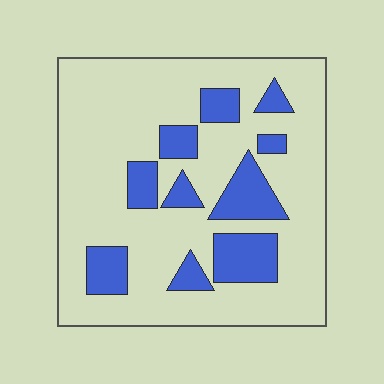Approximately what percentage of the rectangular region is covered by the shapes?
Approximately 20%.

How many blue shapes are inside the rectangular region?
10.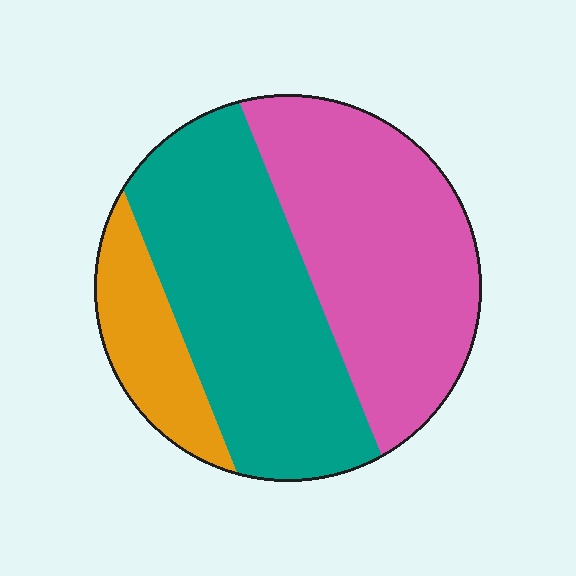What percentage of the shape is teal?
Teal takes up about two fifths (2/5) of the shape.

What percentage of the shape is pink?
Pink covers roughly 40% of the shape.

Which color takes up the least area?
Orange, at roughly 15%.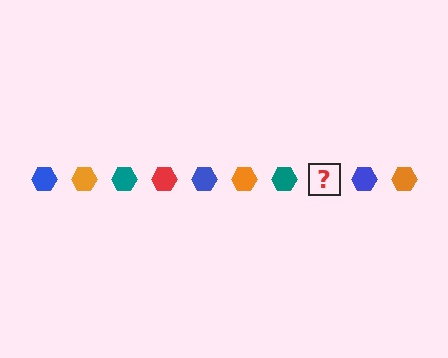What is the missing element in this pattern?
The missing element is a red hexagon.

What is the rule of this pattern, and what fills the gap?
The rule is that the pattern cycles through blue, orange, teal, red hexagons. The gap should be filled with a red hexagon.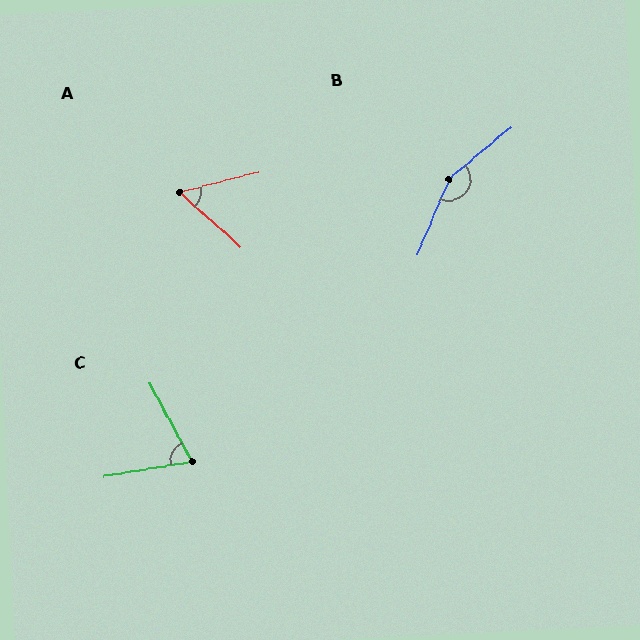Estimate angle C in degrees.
Approximately 71 degrees.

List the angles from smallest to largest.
A (56°), C (71°), B (152°).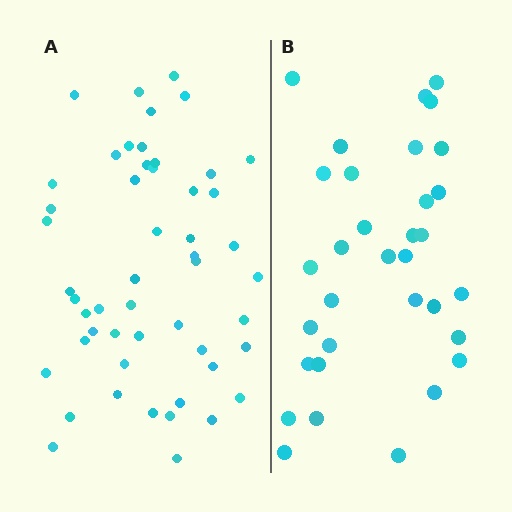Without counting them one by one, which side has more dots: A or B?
Region A (the left region) has more dots.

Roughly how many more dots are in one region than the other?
Region A has approximately 20 more dots than region B.